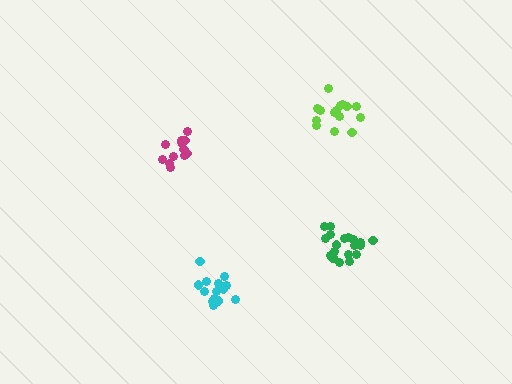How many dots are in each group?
Group 1: 19 dots, Group 2: 13 dots, Group 3: 15 dots, Group 4: 15 dots (62 total).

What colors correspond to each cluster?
The clusters are colored: green, magenta, cyan, lime.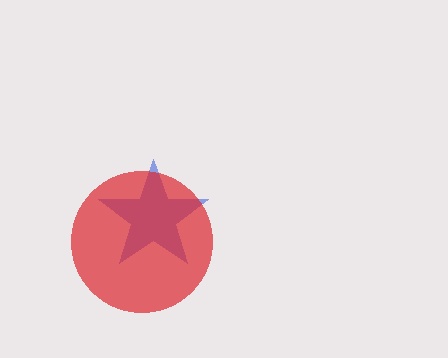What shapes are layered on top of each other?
The layered shapes are: a blue star, a red circle.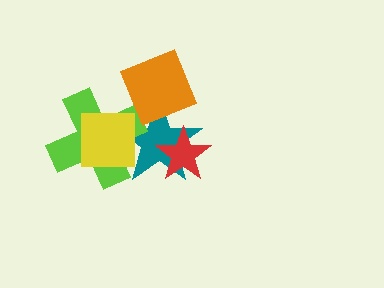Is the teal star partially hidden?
Yes, it is partially covered by another shape.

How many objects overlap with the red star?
1 object overlaps with the red star.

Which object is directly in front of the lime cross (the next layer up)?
The yellow square is directly in front of the lime cross.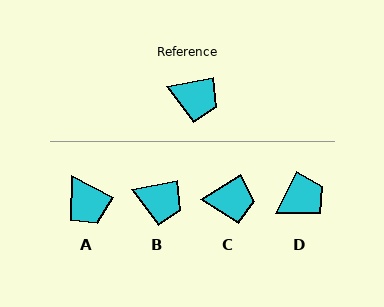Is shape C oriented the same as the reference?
No, it is off by about 22 degrees.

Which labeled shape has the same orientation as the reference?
B.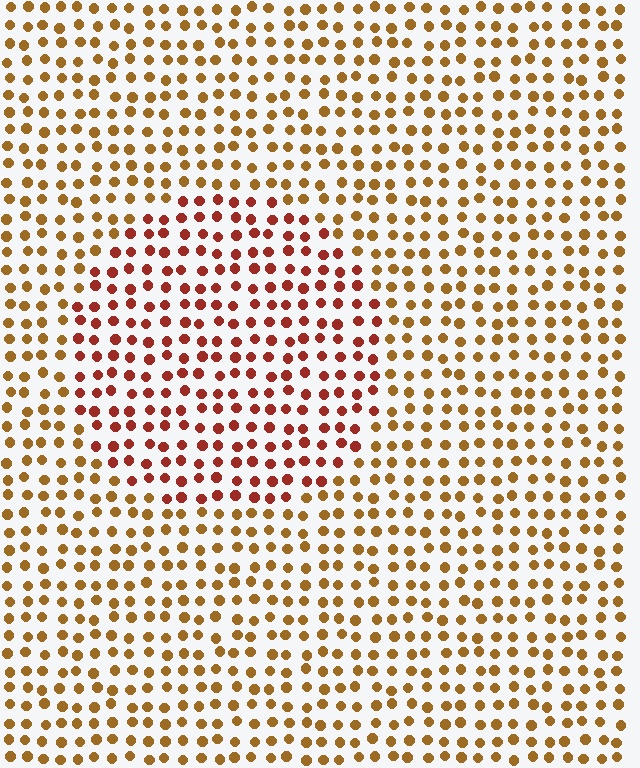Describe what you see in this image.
The image is filled with small brown elements in a uniform arrangement. A circle-shaped region is visible where the elements are tinted to a slightly different hue, forming a subtle color boundary.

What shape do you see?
I see a circle.